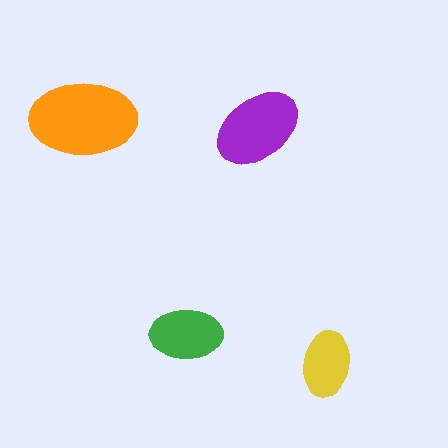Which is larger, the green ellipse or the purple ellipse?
The purple one.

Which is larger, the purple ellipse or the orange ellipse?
The orange one.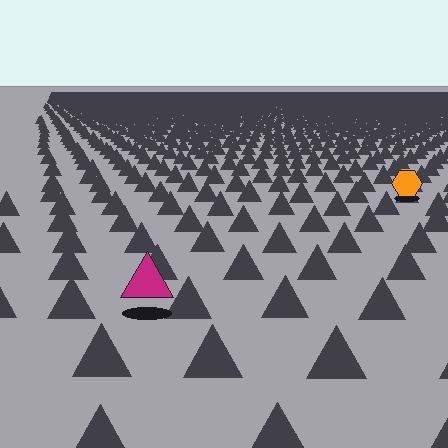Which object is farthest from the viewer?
The orange hexagon is farthest from the viewer. It appears smaller and the ground texture around it is denser.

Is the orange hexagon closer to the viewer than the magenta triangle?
No. The magenta triangle is closer — you can tell from the texture gradient: the ground texture is coarser near it.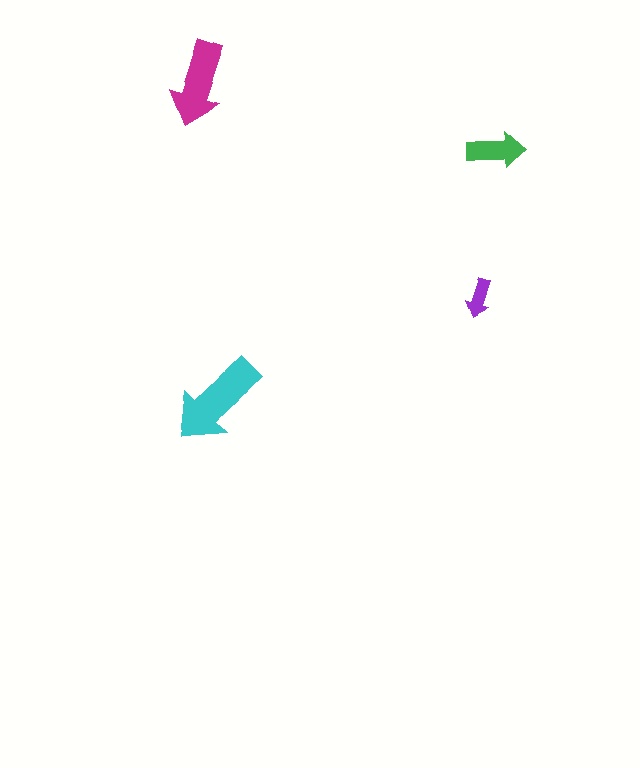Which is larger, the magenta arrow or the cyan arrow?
The cyan one.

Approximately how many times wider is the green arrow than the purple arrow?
About 1.5 times wider.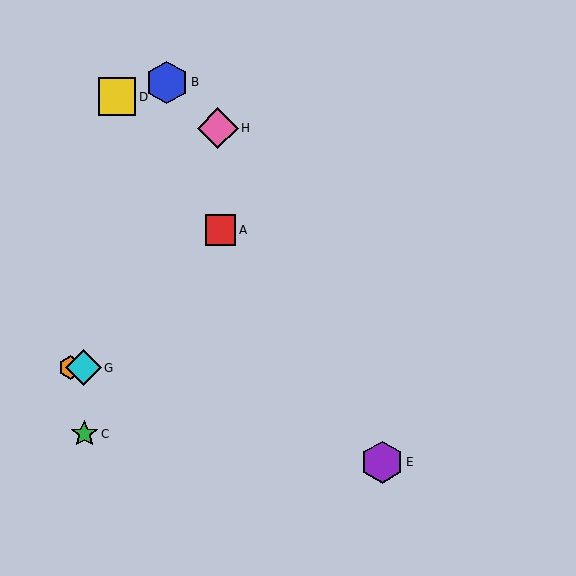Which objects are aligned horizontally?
Objects F, G are aligned horizontally.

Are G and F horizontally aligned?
Yes, both are at y≈368.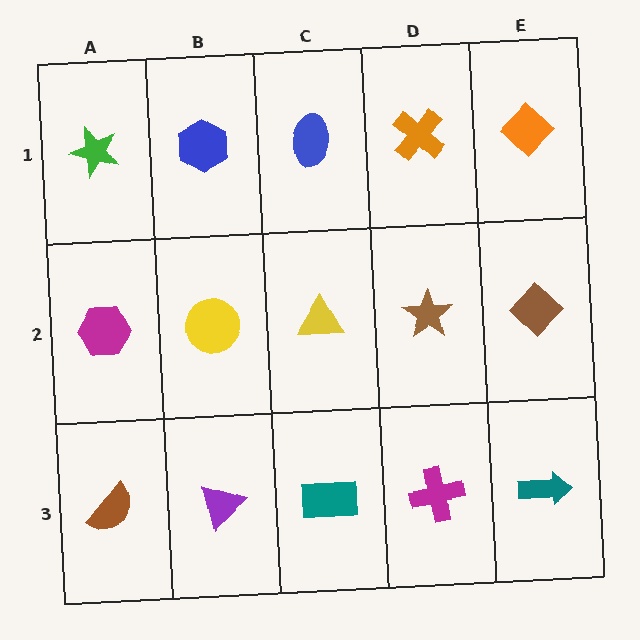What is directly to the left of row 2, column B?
A magenta hexagon.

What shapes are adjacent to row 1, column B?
A yellow circle (row 2, column B), a green star (row 1, column A), a blue ellipse (row 1, column C).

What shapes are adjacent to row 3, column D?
A brown star (row 2, column D), a teal rectangle (row 3, column C), a teal arrow (row 3, column E).